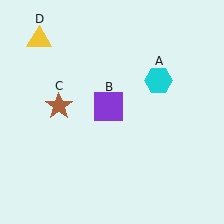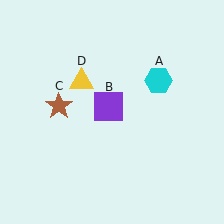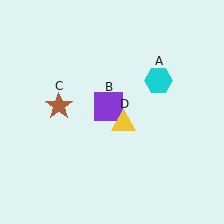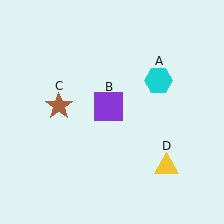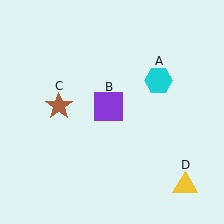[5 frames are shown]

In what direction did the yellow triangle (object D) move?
The yellow triangle (object D) moved down and to the right.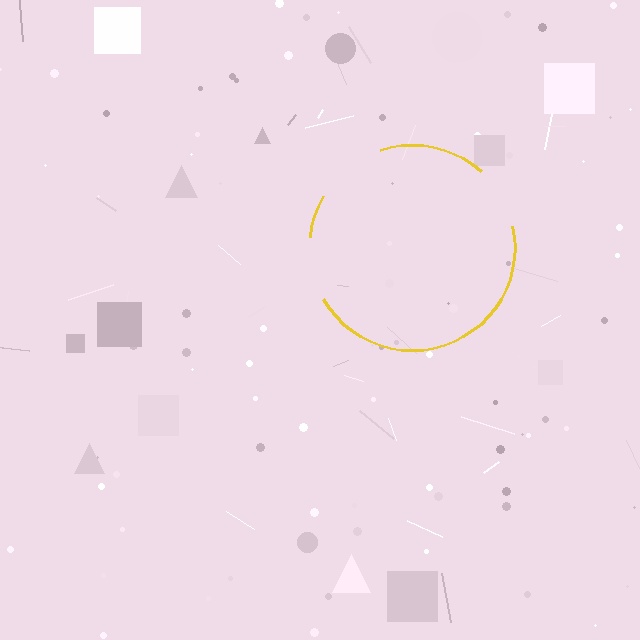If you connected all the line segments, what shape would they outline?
They would outline a circle.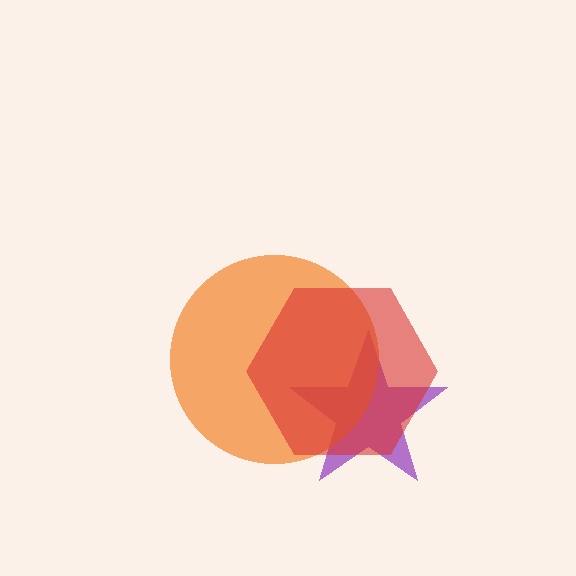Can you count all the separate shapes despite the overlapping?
Yes, there are 3 separate shapes.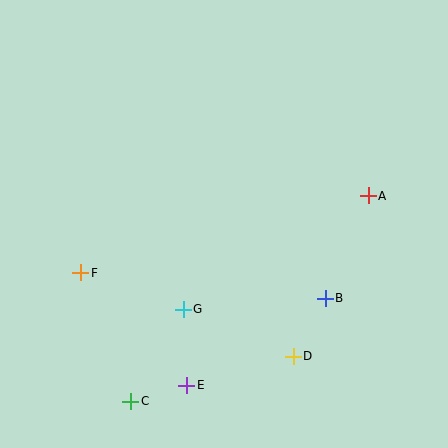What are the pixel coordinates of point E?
Point E is at (187, 385).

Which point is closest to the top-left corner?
Point F is closest to the top-left corner.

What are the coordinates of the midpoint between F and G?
The midpoint between F and G is at (132, 291).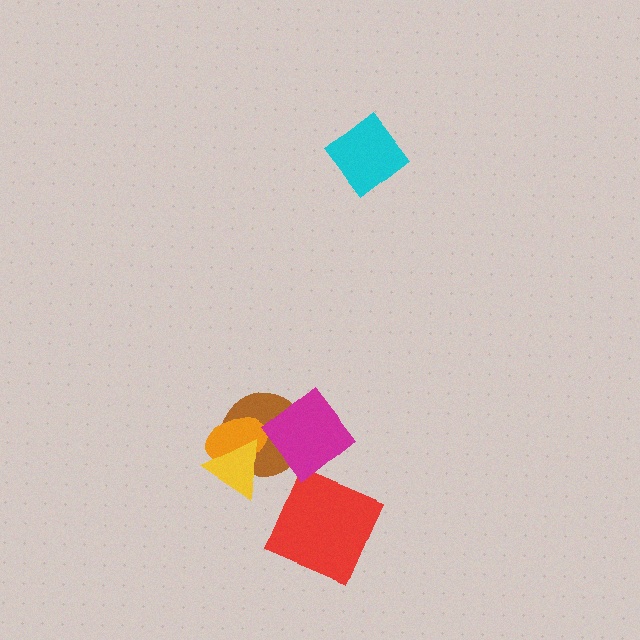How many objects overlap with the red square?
0 objects overlap with the red square.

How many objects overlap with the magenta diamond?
1 object overlaps with the magenta diamond.